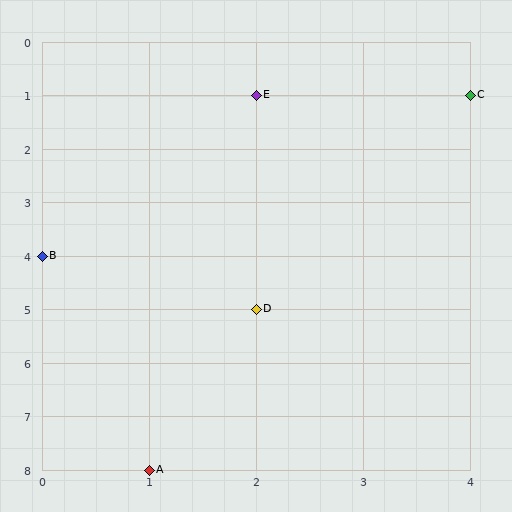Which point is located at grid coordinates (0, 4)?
Point B is at (0, 4).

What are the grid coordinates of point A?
Point A is at grid coordinates (1, 8).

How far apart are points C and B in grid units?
Points C and B are 4 columns and 3 rows apart (about 5.0 grid units diagonally).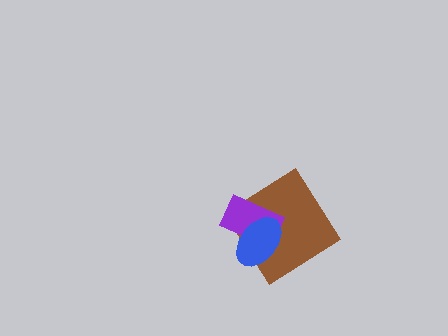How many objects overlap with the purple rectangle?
2 objects overlap with the purple rectangle.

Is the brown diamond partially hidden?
Yes, it is partially covered by another shape.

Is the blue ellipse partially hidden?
No, no other shape covers it.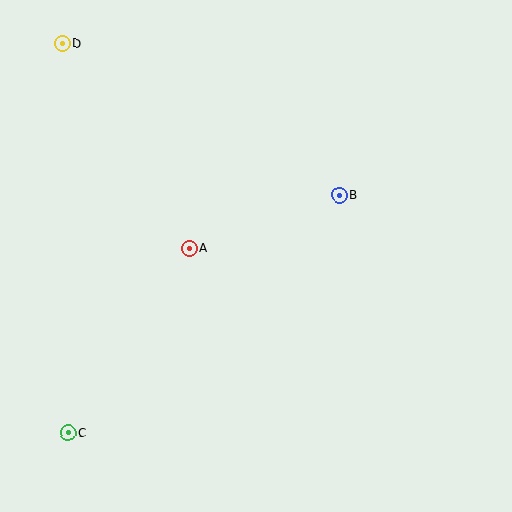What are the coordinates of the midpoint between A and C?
The midpoint between A and C is at (129, 340).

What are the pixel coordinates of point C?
Point C is at (68, 433).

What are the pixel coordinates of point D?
Point D is at (62, 44).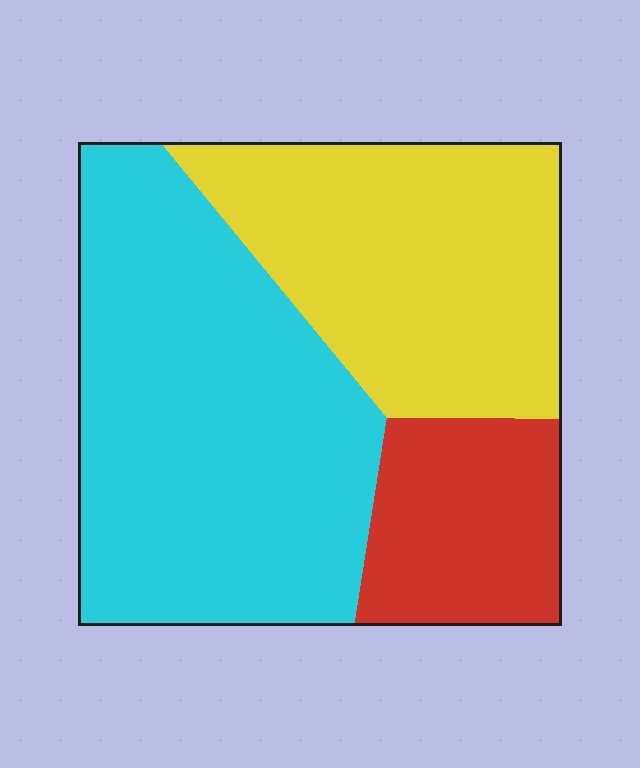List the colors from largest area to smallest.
From largest to smallest: cyan, yellow, red.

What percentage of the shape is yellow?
Yellow covers around 35% of the shape.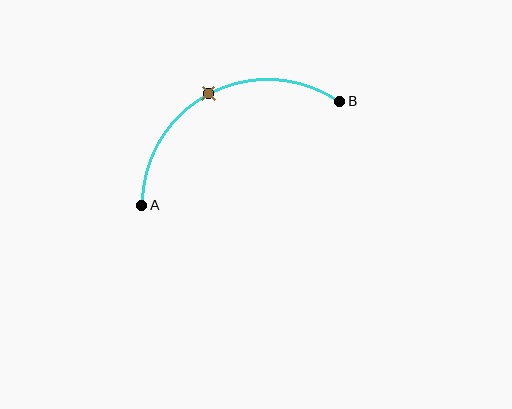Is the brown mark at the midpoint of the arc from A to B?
Yes. The brown mark lies on the arc at equal arc-length from both A and B — it is the arc midpoint.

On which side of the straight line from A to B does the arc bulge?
The arc bulges above the straight line connecting A and B.